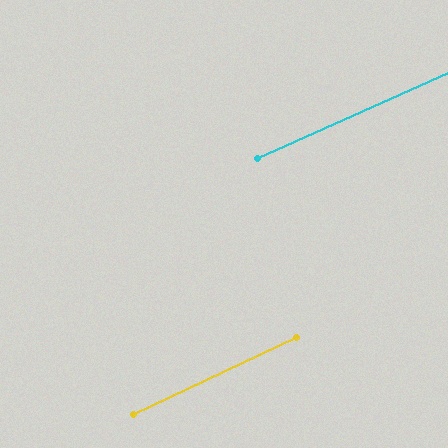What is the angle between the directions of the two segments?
Approximately 1 degree.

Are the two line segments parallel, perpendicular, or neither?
Parallel — their directions differ by only 1.3°.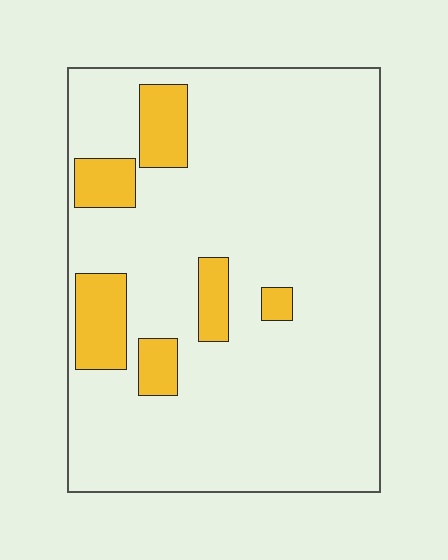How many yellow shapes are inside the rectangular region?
6.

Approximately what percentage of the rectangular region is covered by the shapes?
Approximately 15%.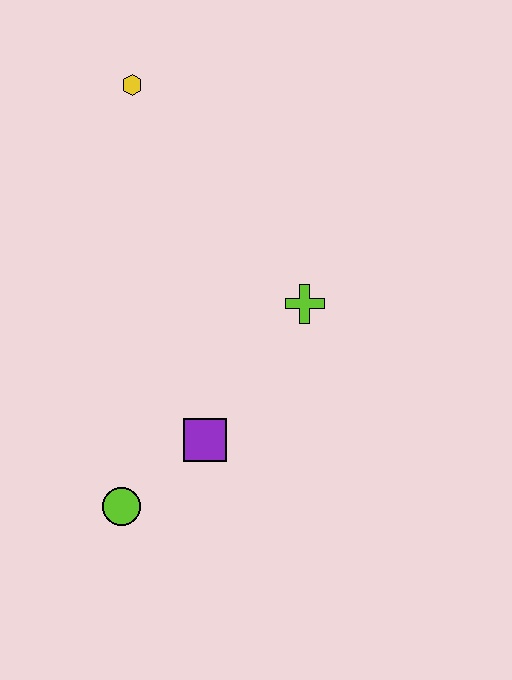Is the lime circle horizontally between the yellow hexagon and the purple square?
No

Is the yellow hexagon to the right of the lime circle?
Yes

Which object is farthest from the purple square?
The yellow hexagon is farthest from the purple square.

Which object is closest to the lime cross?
The purple square is closest to the lime cross.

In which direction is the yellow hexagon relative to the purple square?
The yellow hexagon is above the purple square.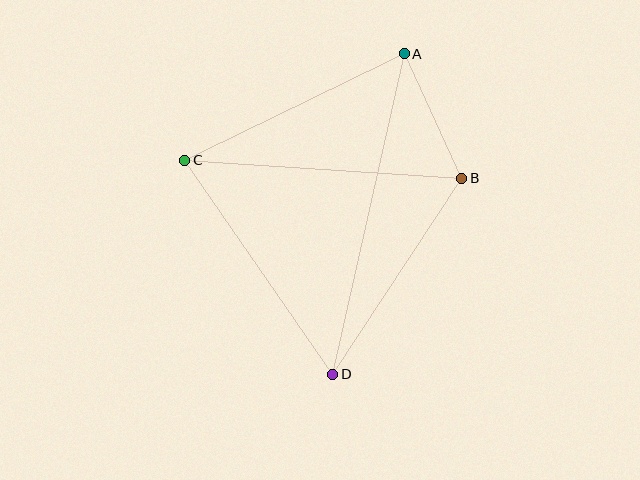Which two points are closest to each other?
Points A and B are closest to each other.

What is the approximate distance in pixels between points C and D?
The distance between C and D is approximately 260 pixels.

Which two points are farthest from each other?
Points A and D are farthest from each other.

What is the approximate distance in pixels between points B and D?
The distance between B and D is approximately 235 pixels.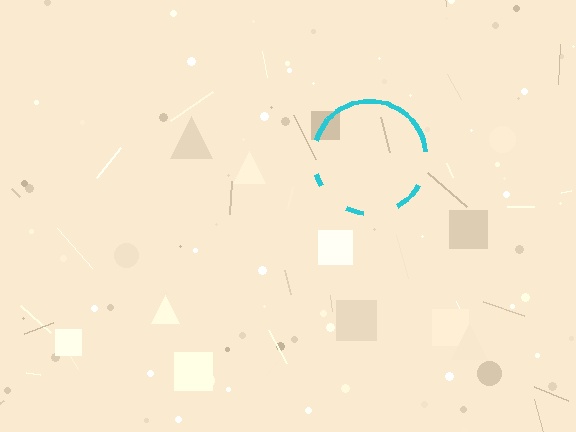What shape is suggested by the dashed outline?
The dashed outline suggests a circle.